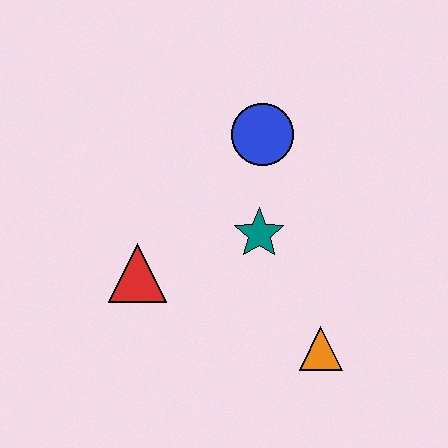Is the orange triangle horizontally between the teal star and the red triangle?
No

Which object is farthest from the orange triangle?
The blue circle is farthest from the orange triangle.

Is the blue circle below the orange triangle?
No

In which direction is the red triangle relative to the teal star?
The red triangle is to the left of the teal star.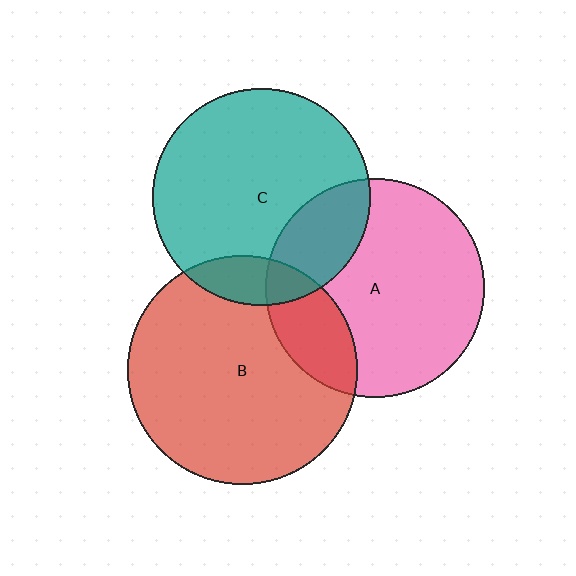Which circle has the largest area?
Circle B (red).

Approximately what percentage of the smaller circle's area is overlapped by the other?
Approximately 15%.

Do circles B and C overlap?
Yes.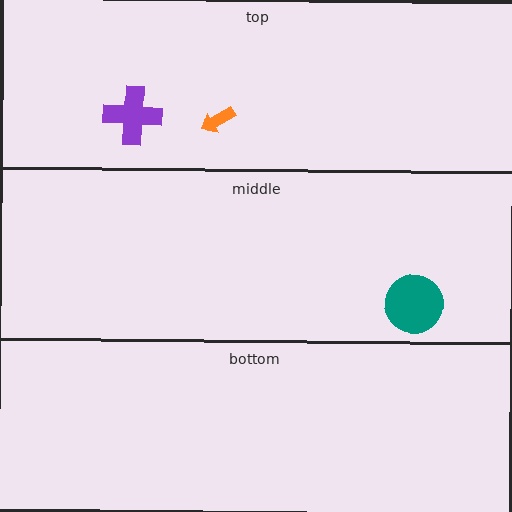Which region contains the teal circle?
The middle region.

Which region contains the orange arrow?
The top region.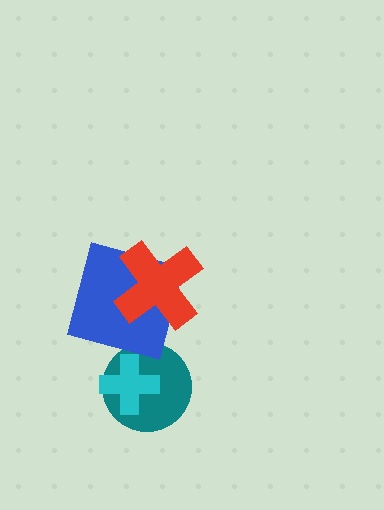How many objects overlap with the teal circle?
1 object overlaps with the teal circle.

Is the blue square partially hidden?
Yes, it is partially covered by another shape.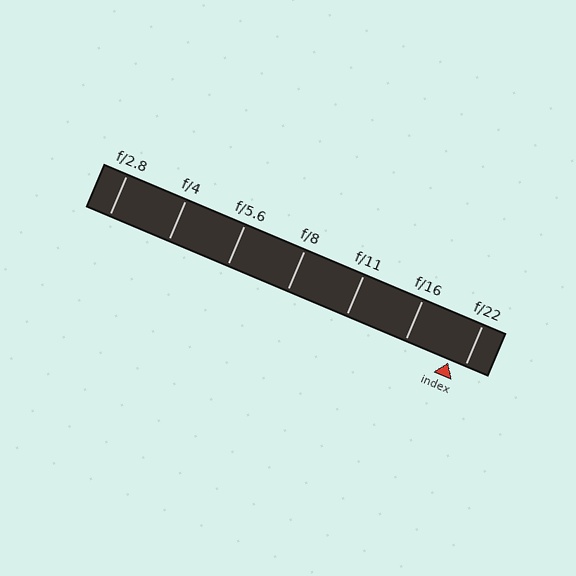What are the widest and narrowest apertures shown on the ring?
The widest aperture shown is f/2.8 and the narrowest is f/22.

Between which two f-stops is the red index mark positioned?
The index mark is between f/16 and f/22.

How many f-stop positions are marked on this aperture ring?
There are 7 f-stop positions marked.